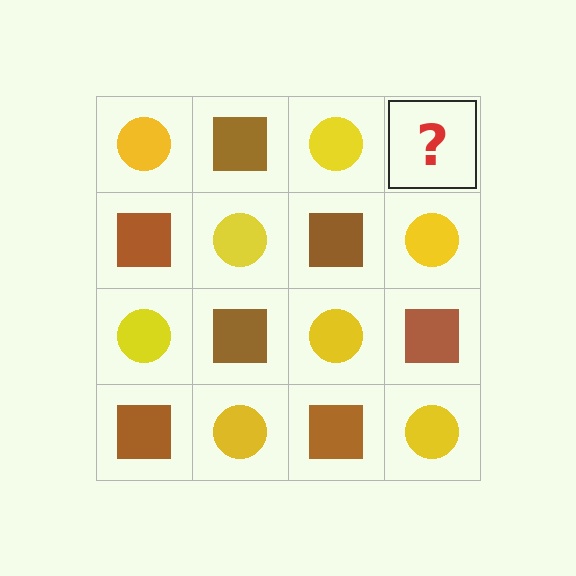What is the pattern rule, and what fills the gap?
The rule is that it alternates yellow circle and brown square in a checkerboard pattern. The gap should be filled with a brown square.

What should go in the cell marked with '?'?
The missing cell should contain a brown square.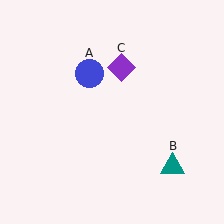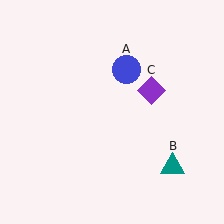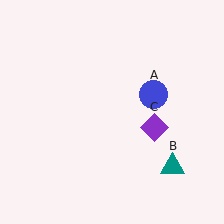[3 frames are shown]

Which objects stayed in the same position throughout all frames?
Teal triangle (object B) remained stationary.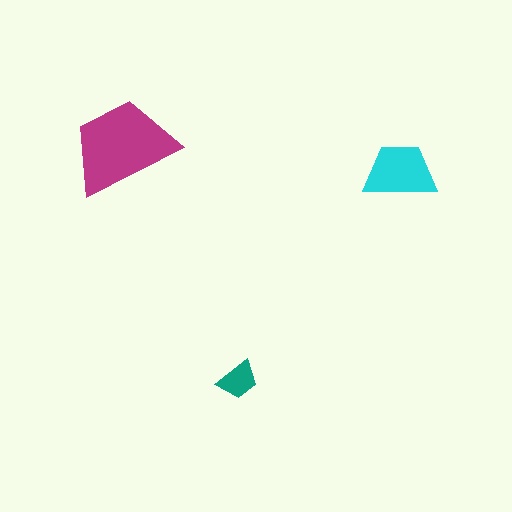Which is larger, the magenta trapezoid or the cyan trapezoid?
The magenta one.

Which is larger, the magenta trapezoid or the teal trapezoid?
The magenta one.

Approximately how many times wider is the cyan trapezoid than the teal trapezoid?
About 2 times wider.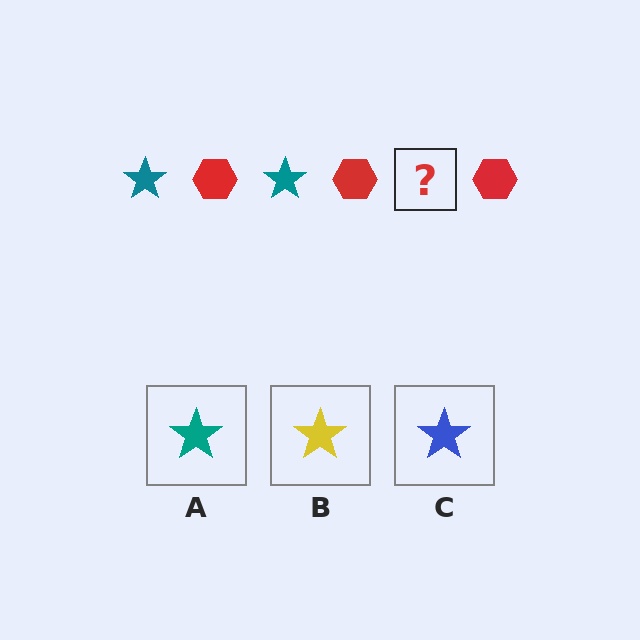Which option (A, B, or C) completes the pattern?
A.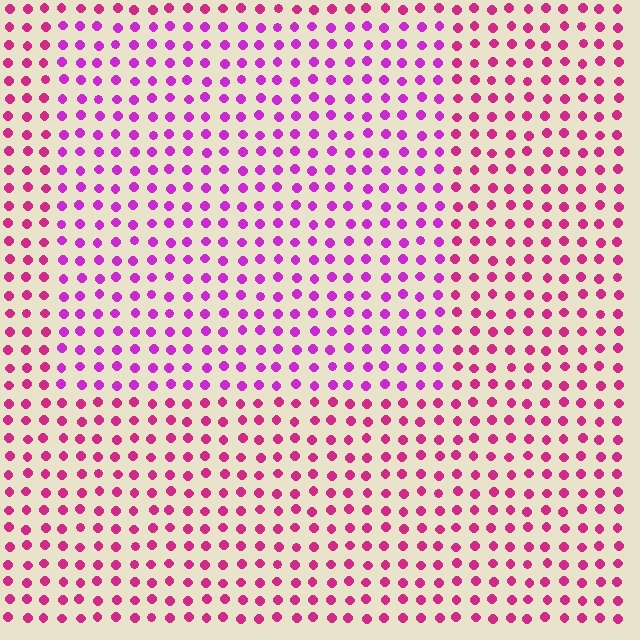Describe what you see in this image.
The image is filled with small magenta elements in a uniform arrangement. A rectangle-shaped region is visible where the elements are tinted to a slightly different hue, forming a subtle color boundary.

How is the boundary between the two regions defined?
The boundary is defined purely by a slight shift in hue (about 29 degrees). Spacing, size, and orientation are identical on both sides.